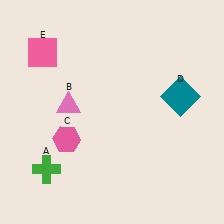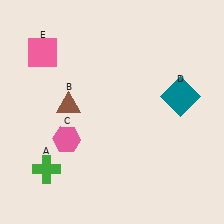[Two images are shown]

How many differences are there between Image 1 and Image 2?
There is 1 difference between the two images.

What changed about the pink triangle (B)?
In Image 1, B is pink. In Image 2, it changed to brown.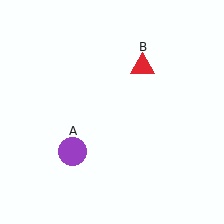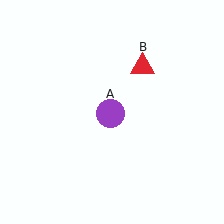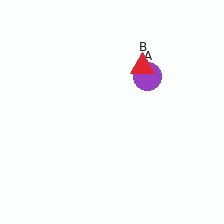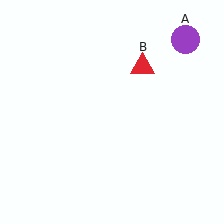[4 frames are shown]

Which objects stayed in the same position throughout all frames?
Red triangle (object B) remained stationary.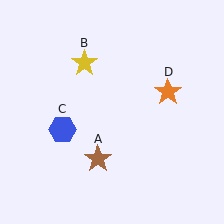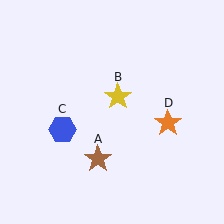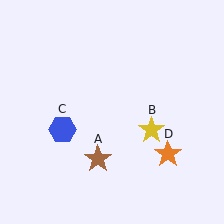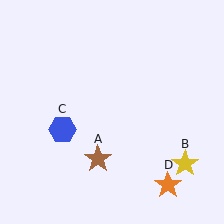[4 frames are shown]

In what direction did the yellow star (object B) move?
The yellow star (object B) moved down and to the right.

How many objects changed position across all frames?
2 objects changed position: yellow star (object B), orange star (object D).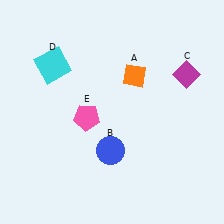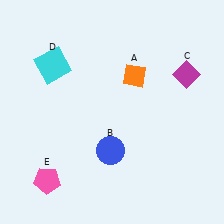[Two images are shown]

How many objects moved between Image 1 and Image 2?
1 object moved between the two images.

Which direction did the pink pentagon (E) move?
The pink pentagon (E) moved down.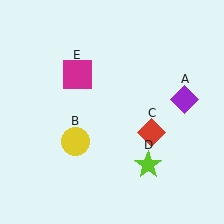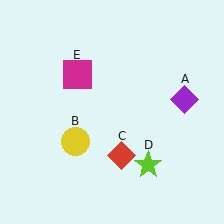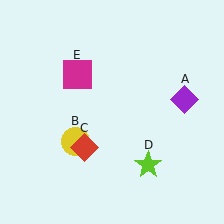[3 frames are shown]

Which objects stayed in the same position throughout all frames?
Purple diamond (object A) and yellow circle (object B) and lime star (object D) and magenta square (object E) remained stationary.